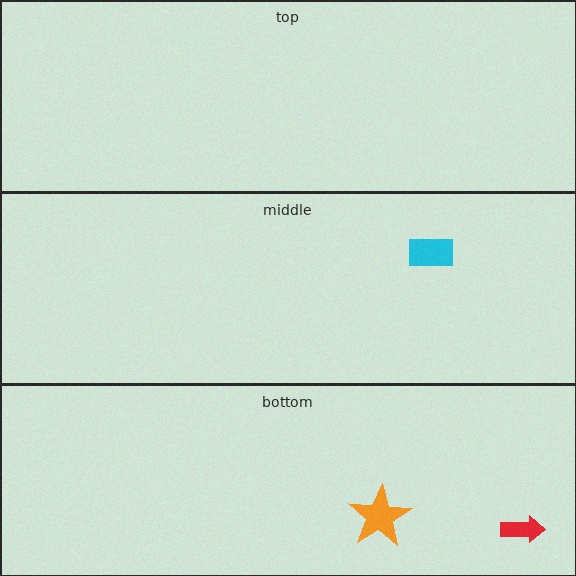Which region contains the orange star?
The bottom region.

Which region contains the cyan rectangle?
The middle region.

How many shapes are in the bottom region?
2.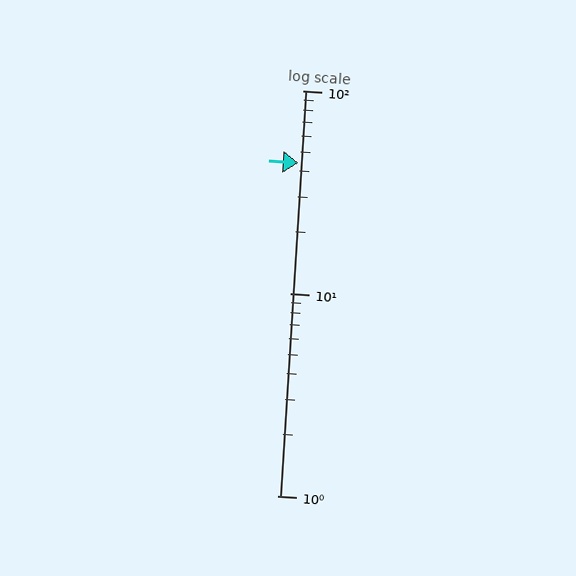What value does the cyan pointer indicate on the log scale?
The pointer indicates approximately 44.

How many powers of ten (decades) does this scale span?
The scale spans 2 decades, from 1 to 100.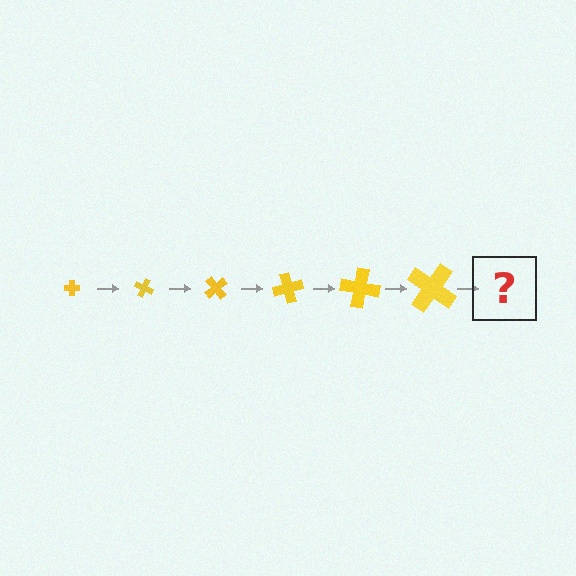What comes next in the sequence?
The next element should be a cross, larger than the previous one and rotated 150 degrees from the start.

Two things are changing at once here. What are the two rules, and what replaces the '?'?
The two rules are that the cross grows larger each step and it rotates 25 degrees each step. The '?' should be a cross, larger than the previous one and rotated 150 degrees from the start.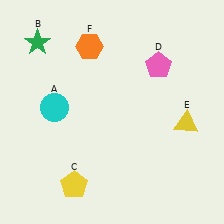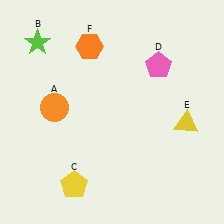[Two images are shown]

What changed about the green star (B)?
In Image 1, B is green. In Image 2, it changed to lime.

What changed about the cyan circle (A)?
In Image 1, A is cyan. In Image 2, it changed to orange.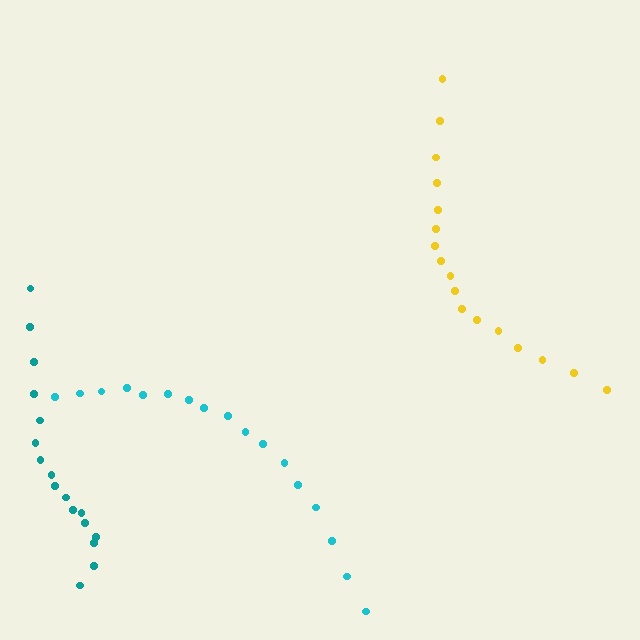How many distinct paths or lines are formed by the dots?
There are 3 distinct paths.